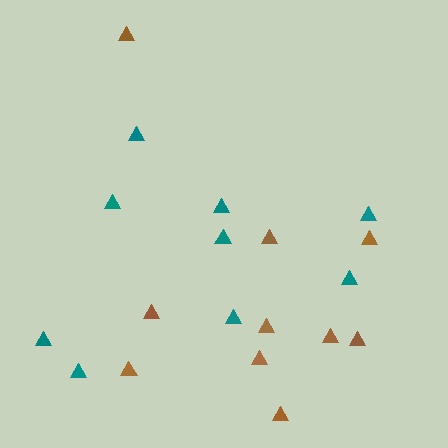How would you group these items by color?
There are 2 groups: one group of teal triangles (9) and one group of brown triangles (10).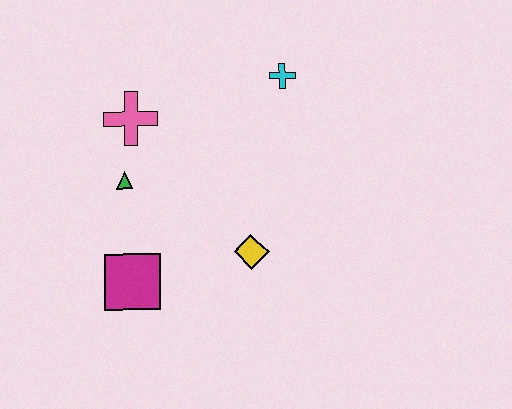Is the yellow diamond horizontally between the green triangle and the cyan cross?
Yes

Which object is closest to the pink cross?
The green triangle is closest to the pink cross.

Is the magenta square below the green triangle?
Yes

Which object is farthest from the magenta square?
The cyan cross is farthest from the magenta square.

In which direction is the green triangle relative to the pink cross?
The green triangle is below the pink cross.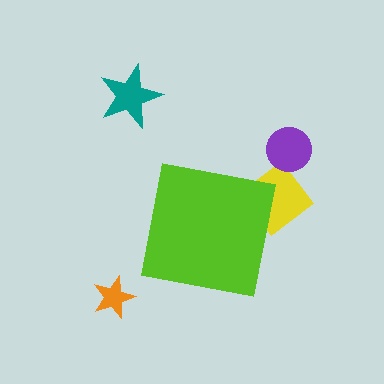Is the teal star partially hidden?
No, the teal star is fully visible.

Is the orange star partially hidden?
No, the orange star is fully visible.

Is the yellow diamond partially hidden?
Yes, the yellow diamond is partially hidden behind the lime square.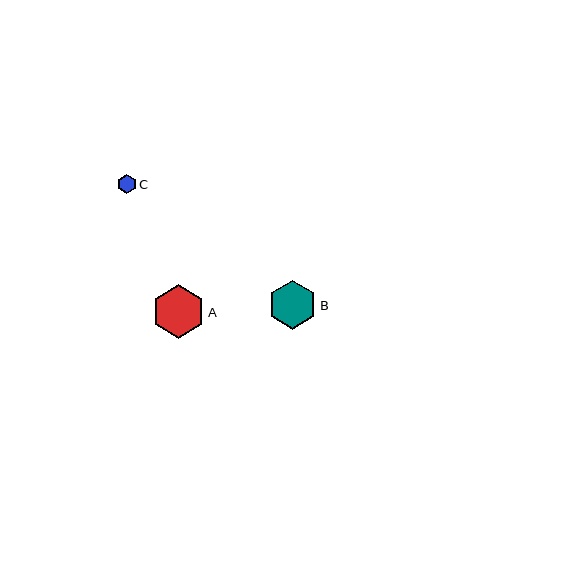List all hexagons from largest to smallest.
From largest to smallest: A, B, C.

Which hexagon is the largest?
Hexagon A is the largest with a size of approximately 53 pixels.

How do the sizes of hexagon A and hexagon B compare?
Hexagon A and hexagon B are approximately the same size.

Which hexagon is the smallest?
Hexagon C is the smallest with a size of approximately 19 pixels.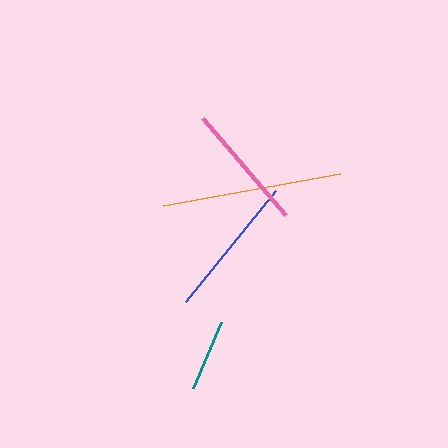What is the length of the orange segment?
The orange segment is approximately 181 pixels long.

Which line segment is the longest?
The orange line is the longest at approximately 181 pixels.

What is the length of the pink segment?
The pink segment is approximately 128 pixels long.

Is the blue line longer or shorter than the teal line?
The blue line is longer than the teal line.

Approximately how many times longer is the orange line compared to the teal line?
The orange line is approximately 2.5 times the length of the teal line.